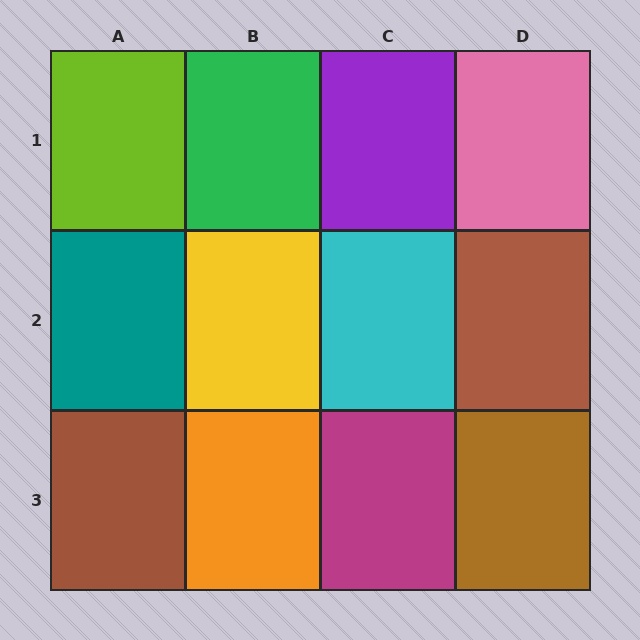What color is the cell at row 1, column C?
Purple.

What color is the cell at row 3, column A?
Brown.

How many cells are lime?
1 cell is lime.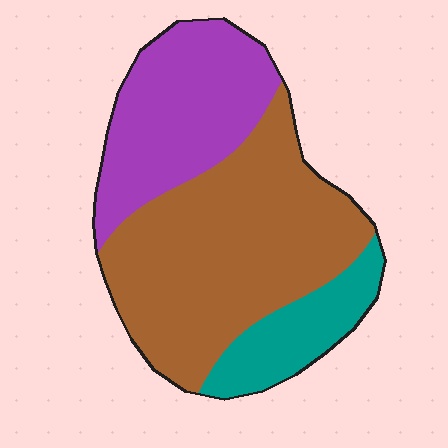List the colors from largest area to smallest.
From largest to smallest: brown, purple, teal.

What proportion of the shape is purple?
Purple covers 31% of the shape.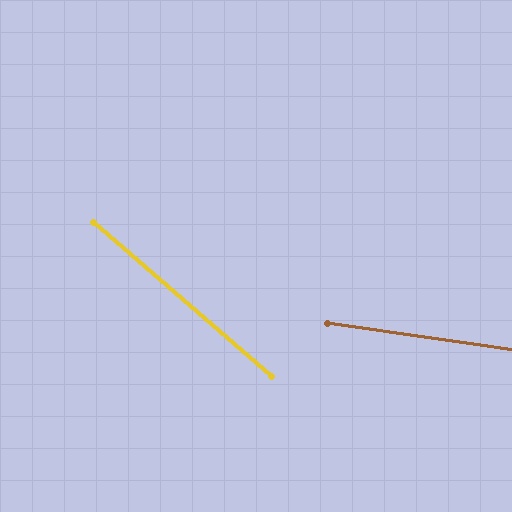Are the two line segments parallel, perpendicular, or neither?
Neither parallel nor perpendicular — they differ by about 33°.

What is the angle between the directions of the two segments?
Approximately 33 degrees.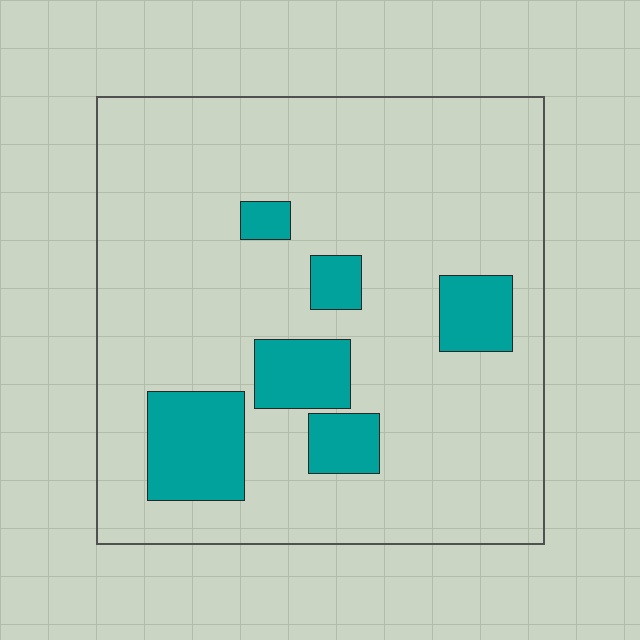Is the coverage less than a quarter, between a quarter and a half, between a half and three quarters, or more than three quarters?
Less than a quarter.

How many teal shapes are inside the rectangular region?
6.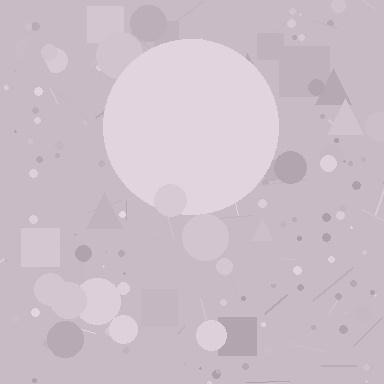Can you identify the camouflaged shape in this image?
The camouflaged shape is a circle.